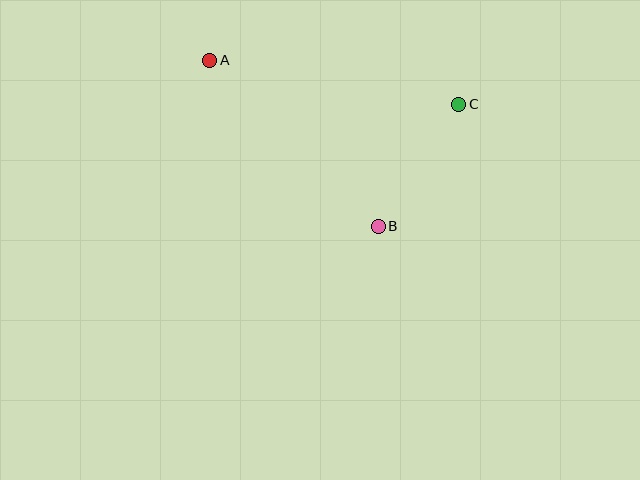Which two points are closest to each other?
Points B and C are closest to each other.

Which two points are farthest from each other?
Points A and C are farthest from each other.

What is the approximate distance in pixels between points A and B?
The distance between A and B is approximately 236 pixels.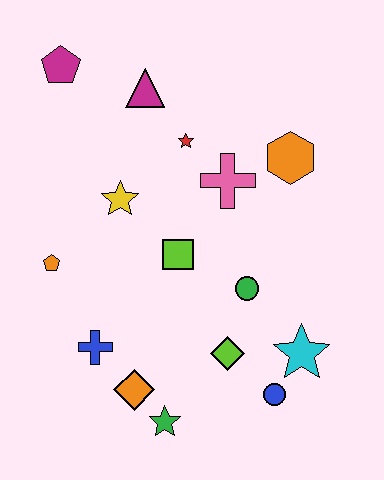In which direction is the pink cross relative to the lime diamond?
The pink cross is above the lime diamond.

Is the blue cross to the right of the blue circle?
No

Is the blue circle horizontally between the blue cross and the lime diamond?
No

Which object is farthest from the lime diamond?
The magenta pentagon is farthest from the lime diamond.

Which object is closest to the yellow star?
The lime square is closest to the yellow star.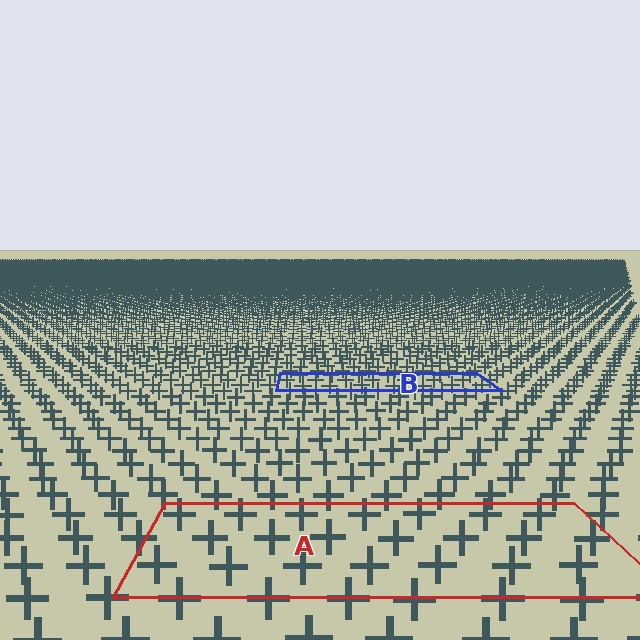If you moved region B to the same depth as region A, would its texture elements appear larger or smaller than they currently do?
They would appear larger. At a closer depth, the same texture elements are projected at a bigger on-screen size.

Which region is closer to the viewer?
Region A is closer. The texture elements there are larger and more spread out.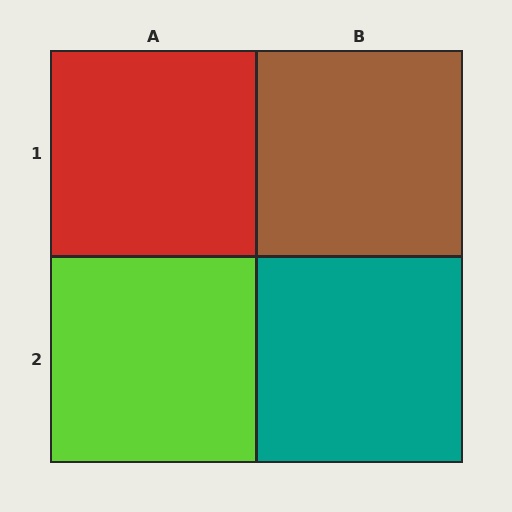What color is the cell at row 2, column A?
Lime.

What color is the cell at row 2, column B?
Teal.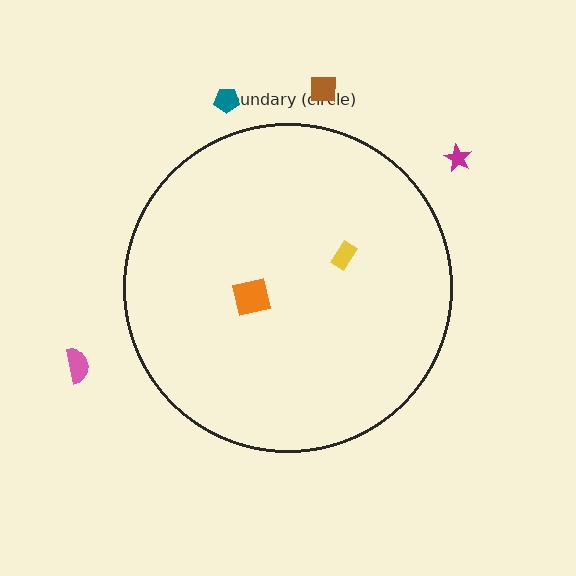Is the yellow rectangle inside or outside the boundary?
Inside.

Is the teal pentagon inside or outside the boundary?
Outside.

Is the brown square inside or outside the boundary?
Outside.